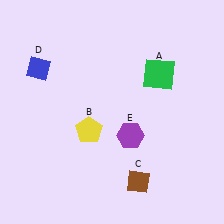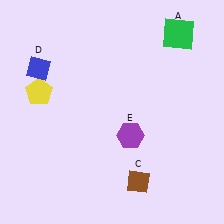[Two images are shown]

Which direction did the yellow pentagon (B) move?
The yellow pentagon (B) moved left.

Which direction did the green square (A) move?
The green square (A) moved up.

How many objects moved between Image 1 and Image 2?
2 objects moved between the two images.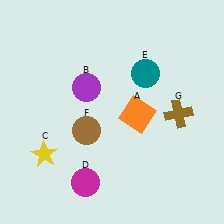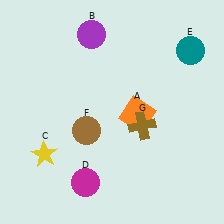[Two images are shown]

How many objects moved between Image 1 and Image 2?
3 objects moved between the two images.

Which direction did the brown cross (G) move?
The brown cross (G) moved left.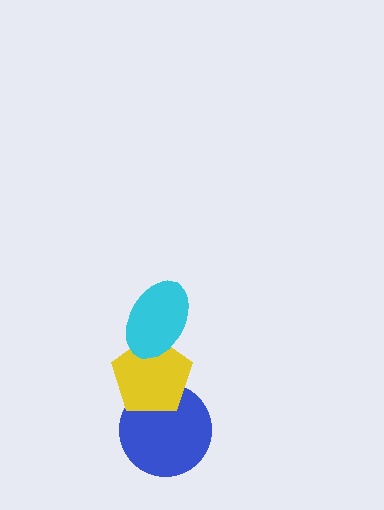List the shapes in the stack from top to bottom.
From top to bottom: the cyan ellipse, the yellow pentagon, the blue circle.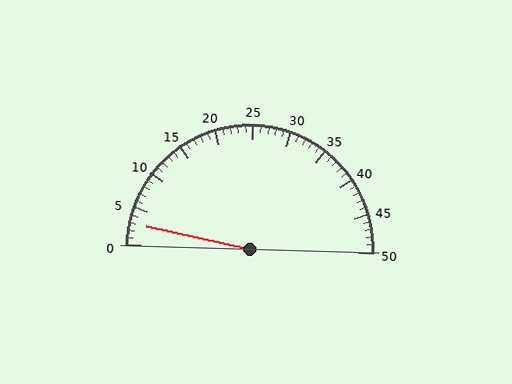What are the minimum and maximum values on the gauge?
The gauge ranges from 0 to 50.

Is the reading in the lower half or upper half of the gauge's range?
The reading is in the lower half of the range (0 to 50).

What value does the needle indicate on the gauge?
The needle indicates approximately 3.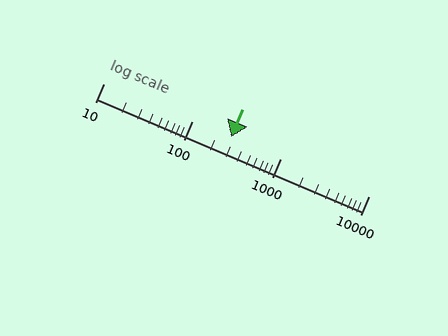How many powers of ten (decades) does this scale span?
The scale spans 3 decades, from 10 to 10000.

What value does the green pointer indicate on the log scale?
The pointer indicates approximately 280.